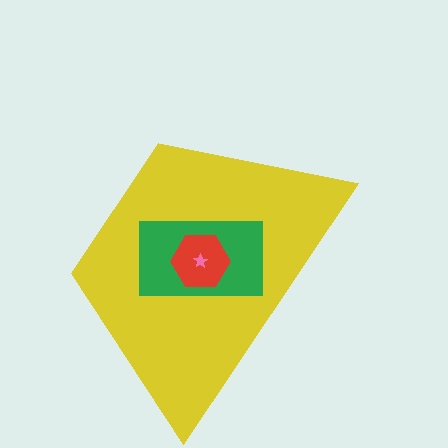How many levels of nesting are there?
4.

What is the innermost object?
The pink star.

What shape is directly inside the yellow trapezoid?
The green rectangle.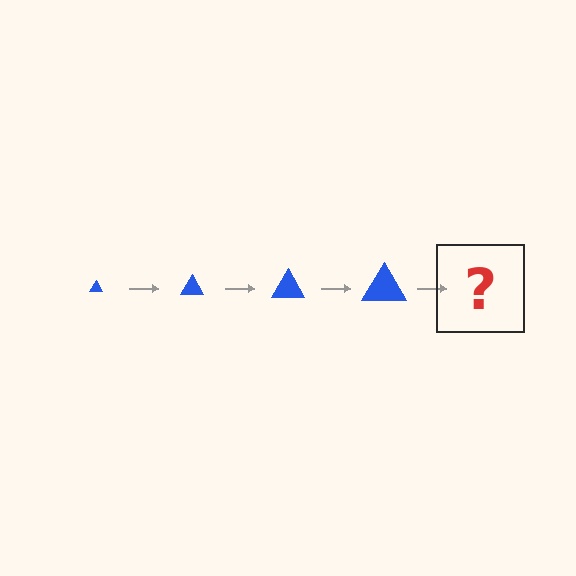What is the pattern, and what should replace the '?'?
The pattern is that the triangle gets progressively larger each step. The '?' should be a blue triangle, larger than the previous one.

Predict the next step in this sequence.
The next step is a blue triangle, larger than the previous one.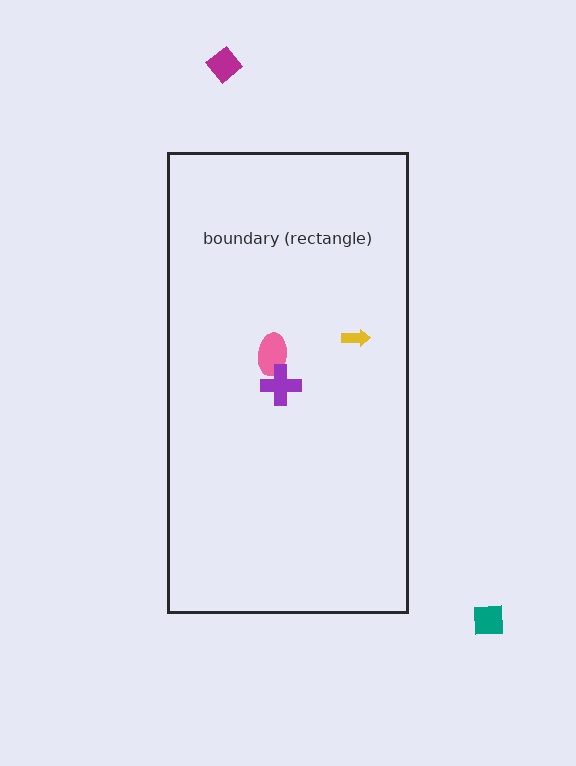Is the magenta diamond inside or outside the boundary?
Outside.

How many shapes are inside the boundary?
3 inside, 2 outside.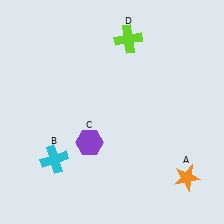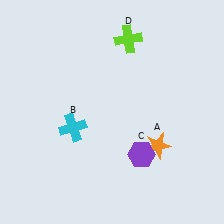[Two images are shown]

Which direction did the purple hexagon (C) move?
The purple hexagon (C) moved right.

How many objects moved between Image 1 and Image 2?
3 objects moved between the two images.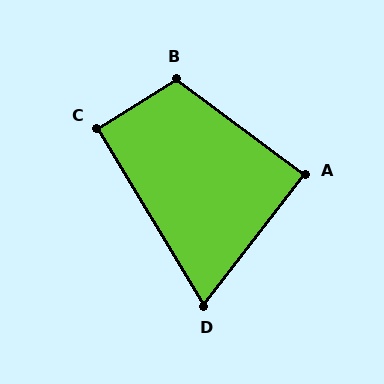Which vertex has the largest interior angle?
B, at approximately 111 degrees.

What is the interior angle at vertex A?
Approximately 89 degrees (approximately right).